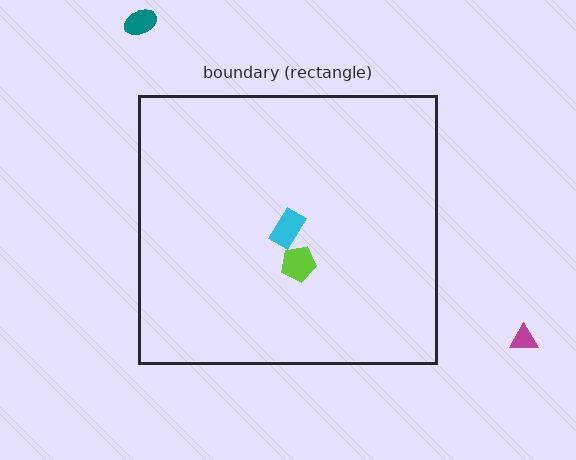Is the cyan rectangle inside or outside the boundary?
Inside.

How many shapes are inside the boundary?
2 inside, 2 outside.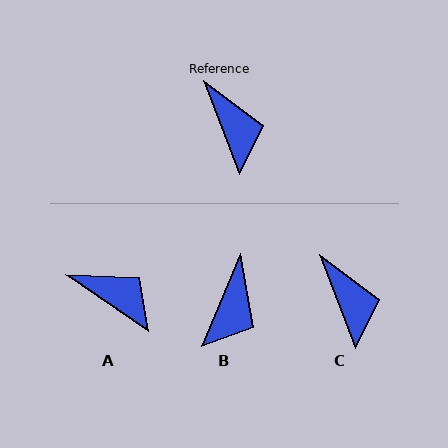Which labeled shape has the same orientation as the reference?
C.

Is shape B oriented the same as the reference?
No, it is off by about 44 degrees.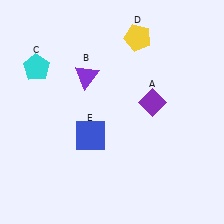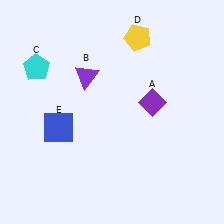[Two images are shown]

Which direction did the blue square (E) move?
The blue square (E) moved left.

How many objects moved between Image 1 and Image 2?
1 object moved between the two images.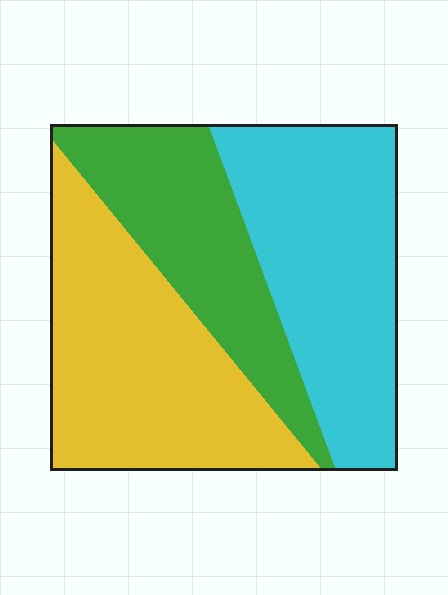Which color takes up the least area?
Green, at roughly 25%.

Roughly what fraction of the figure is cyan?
Cyan covers roughly 35% of the figure.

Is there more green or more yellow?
Yellow.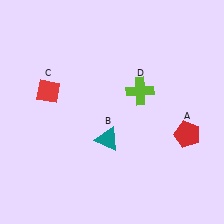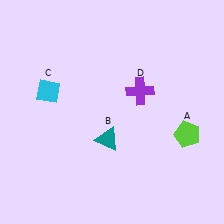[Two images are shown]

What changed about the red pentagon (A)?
In Image 1, A is red. In Image 2, it changed to lime.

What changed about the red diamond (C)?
In Image 1, C is red. In Image 2, it changed to cyan.